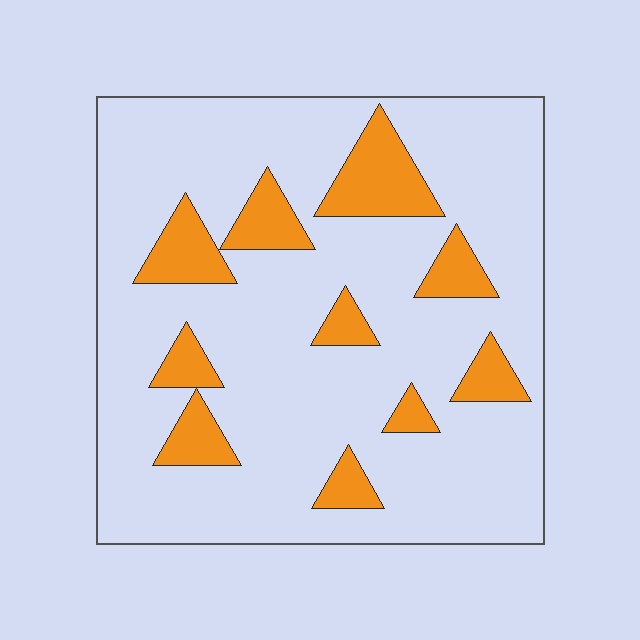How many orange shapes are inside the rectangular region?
10.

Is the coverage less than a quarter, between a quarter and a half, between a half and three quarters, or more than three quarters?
Less than a quarter.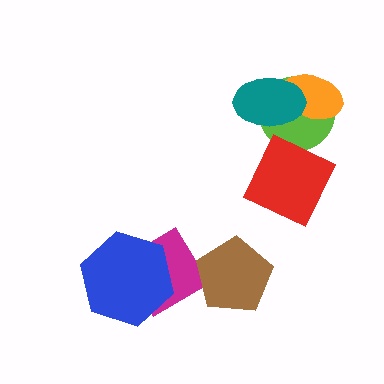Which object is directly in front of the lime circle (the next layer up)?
The orange ellipse is directly in front of the lime circle.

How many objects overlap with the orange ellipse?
2 objects overlap with the orange ellipse.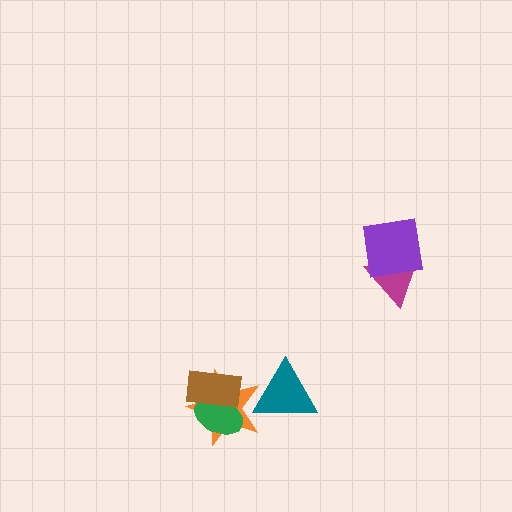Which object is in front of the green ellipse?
The brown rectangle is in front of the green ellipse.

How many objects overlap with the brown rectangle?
2 objects overlap with the brown rectangle.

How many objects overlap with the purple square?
1 object overlaps with the purple square.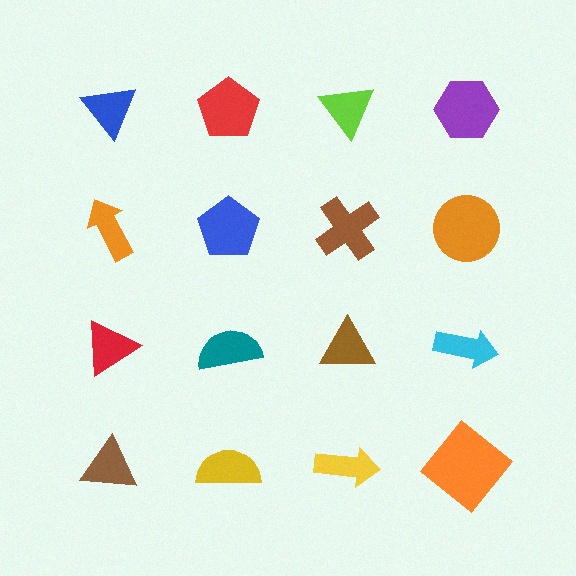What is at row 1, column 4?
A purple hexagon.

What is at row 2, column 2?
A blue pentagon.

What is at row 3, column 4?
A cyan arrow.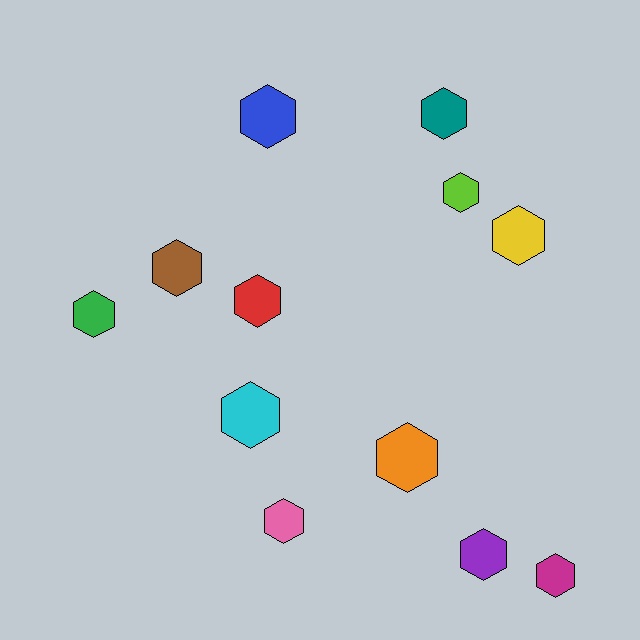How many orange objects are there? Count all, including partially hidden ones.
There is 1 orange object.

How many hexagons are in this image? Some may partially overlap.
There are 12 hexagons.